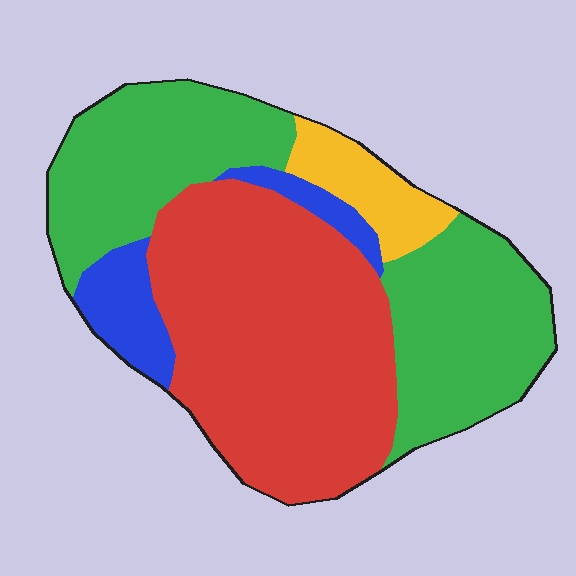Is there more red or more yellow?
Red.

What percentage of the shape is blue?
Blue covers about 10% of the shape.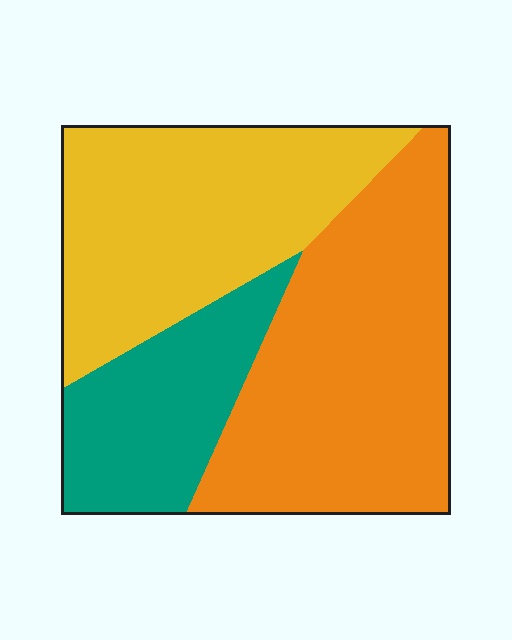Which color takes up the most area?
Orange, at roughly 45%.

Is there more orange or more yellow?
Orange.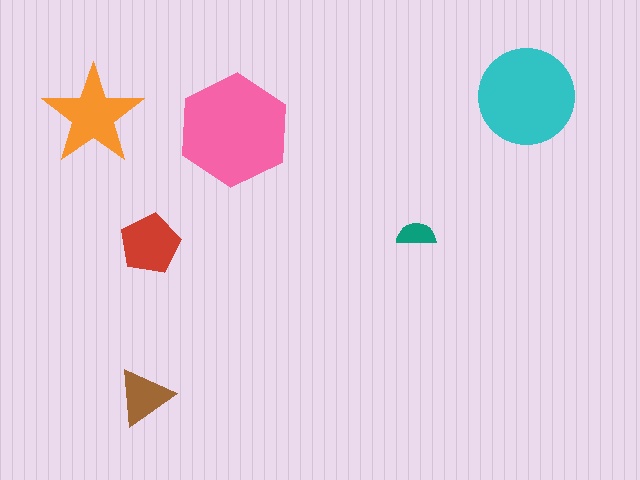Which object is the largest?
The pink hexagon.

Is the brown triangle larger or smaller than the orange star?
Smaller.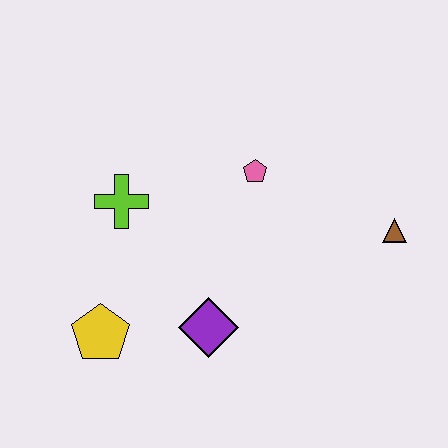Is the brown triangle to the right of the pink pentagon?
Yes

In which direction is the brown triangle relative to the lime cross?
The brown triangle is to the right of the lime cross.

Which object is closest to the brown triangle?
The pink pentagon is closest to the brown triangle.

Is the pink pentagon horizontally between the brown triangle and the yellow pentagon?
Yes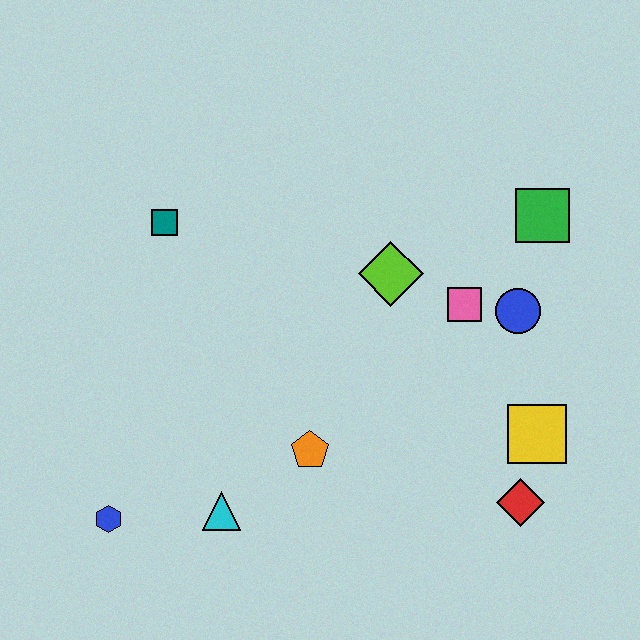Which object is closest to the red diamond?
The yellow square is closest to the red diamond.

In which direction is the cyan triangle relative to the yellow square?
The cyan triangle is to the left of the yellow square.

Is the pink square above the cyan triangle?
Yes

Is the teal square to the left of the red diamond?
Yes